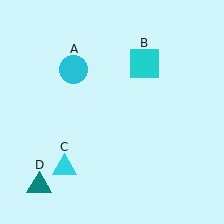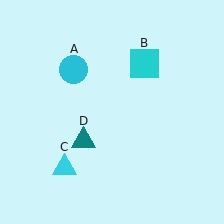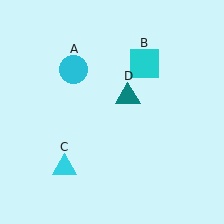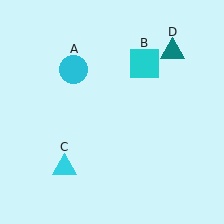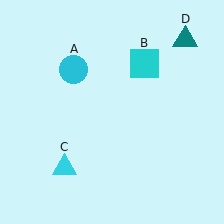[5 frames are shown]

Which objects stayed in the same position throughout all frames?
Cyan circle (object A) and cyan square (object B) and cyan triangle (object C) remained stationary.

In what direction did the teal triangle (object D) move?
The teal triangle (object D) moved up and to the right.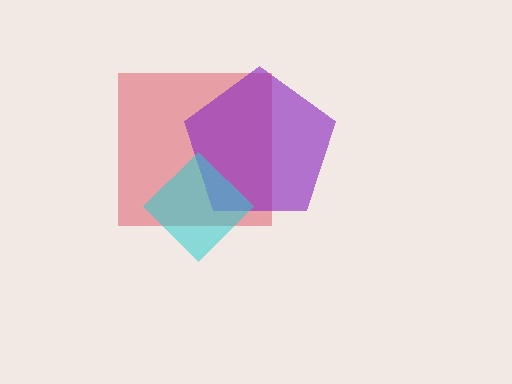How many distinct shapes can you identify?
There are 3 distinct shapes: a red square, a purple pentagon, a cyan diamond.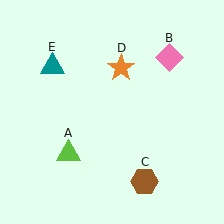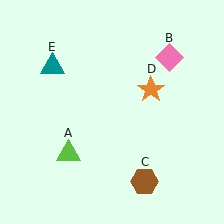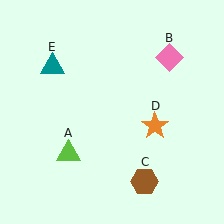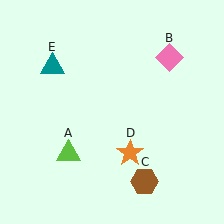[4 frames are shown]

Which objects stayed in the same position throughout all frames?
Lime triangle (object A) and pink diamond (object B) and brown hexagon (object C) and teal triangle (object E) remained stationary.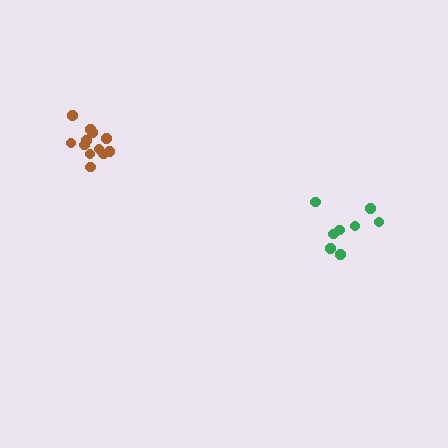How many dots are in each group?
Group 1: 12 dots, Group 2: 8 dots (20 total).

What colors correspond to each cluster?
The clusters are colored: brown, green.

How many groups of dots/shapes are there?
There are 2 groups.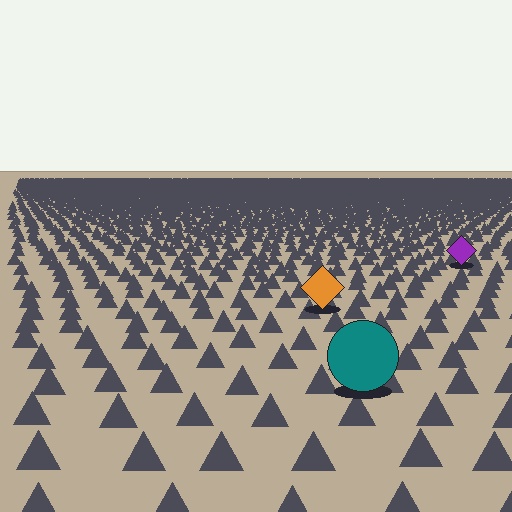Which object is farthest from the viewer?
The purple diamond is farthest from the viewer. It appears smaller and the ground texture around it is denser.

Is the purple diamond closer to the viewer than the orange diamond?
No. The orange diamond is closer — you can tell from the texture gradient: the ground texture is coarser near it.